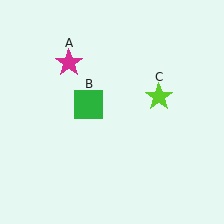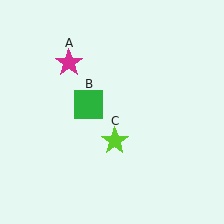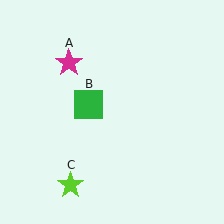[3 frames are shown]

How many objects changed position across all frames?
1 object changed position: lime star (object C).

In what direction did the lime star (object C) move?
The lime star (object C) moved down and to the left.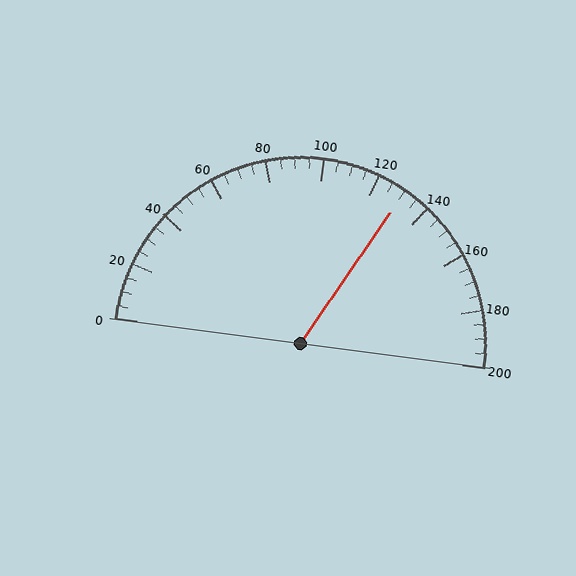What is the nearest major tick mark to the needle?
The nearest major tick mark is 120.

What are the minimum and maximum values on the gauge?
The gauge ranges from 0 to 200.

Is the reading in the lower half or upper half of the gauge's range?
The reading is in the upper half of the range (0 to 200).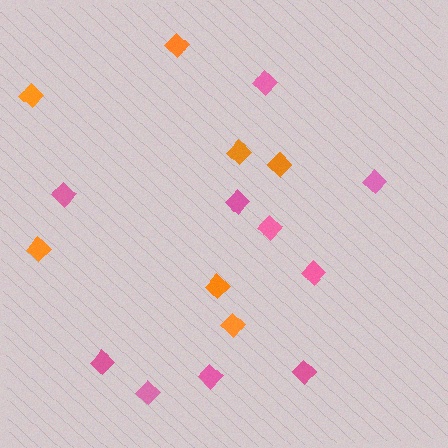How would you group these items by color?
There are 2 groups: one group of pink diamonds (10) and one group of orange diamonds (7).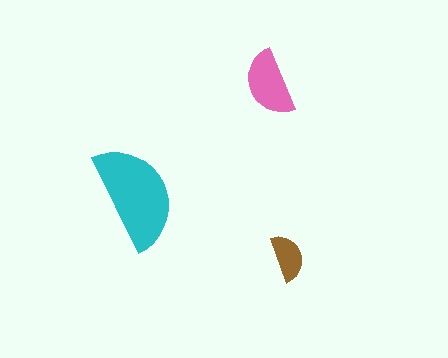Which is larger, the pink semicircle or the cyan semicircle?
The cyan one.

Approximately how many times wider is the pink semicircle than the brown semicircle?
About 1.5 times wider.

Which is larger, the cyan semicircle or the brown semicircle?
The cyan one.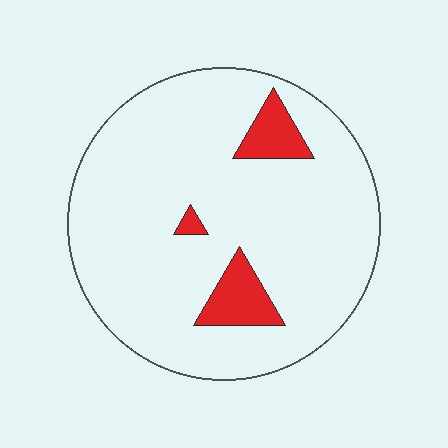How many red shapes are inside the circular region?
3.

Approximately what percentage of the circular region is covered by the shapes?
Approximately 10%.